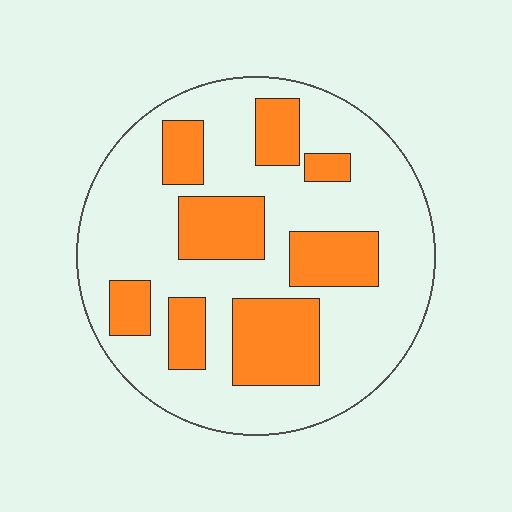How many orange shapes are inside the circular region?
8.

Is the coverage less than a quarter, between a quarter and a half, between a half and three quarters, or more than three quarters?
Between a quarter and a half.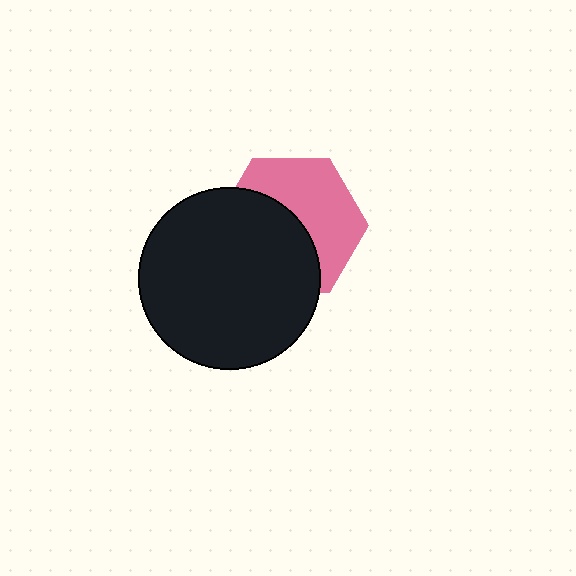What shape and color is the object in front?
The object in front is a black circle.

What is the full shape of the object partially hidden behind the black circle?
The partially hidden object is a pink hexagon.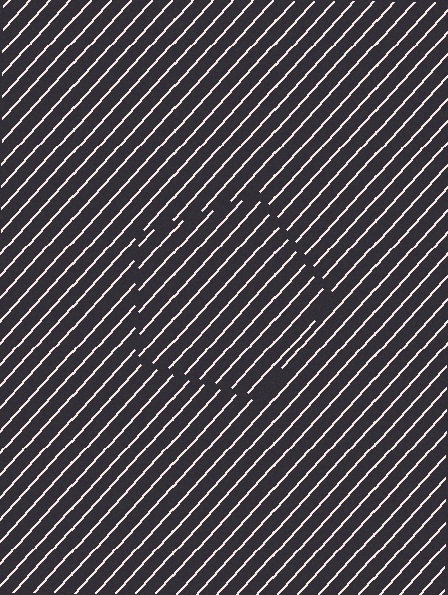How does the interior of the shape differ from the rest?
The interior of the shape contains the same grating, shifted by half a period — the contour is defined by the phase discontinuity where line-ends from the inner and outer gratings abut.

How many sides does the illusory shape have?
5 sides — the line-ends trace a pentagon.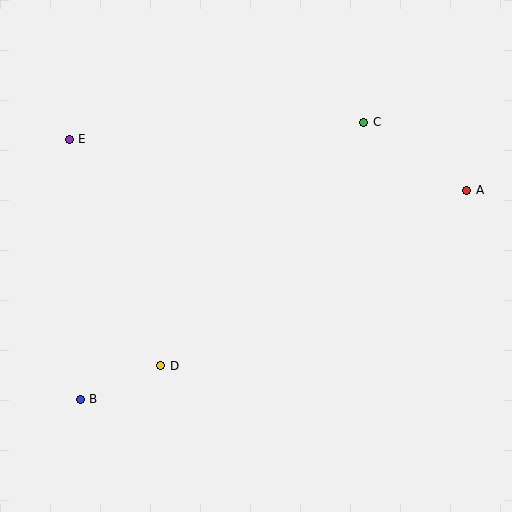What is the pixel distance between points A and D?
The distance between A and D is 353 pixels.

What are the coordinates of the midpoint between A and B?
The midpoint between A and B is at (274, 295).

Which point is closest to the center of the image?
Point D at (161, 366) is closest to the center.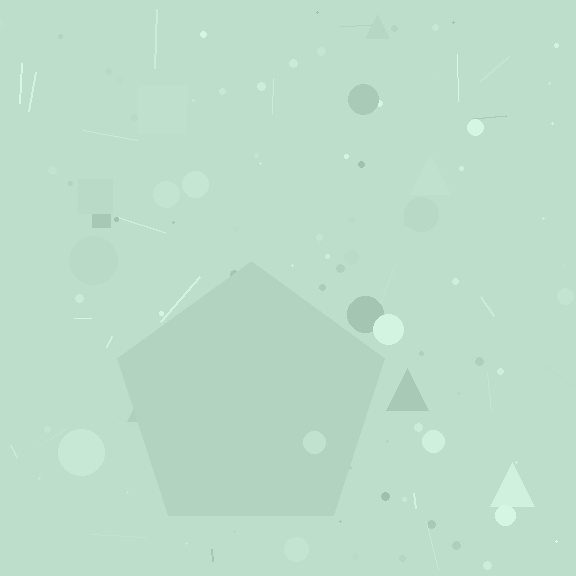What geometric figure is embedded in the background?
A pentagon is embedded in the background.